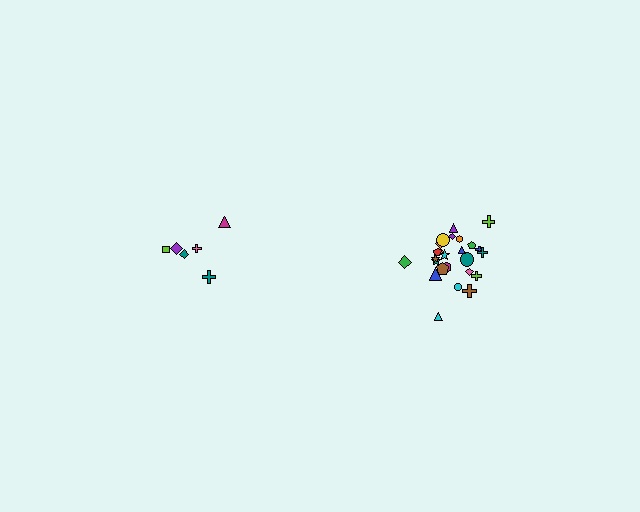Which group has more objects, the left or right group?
The right group.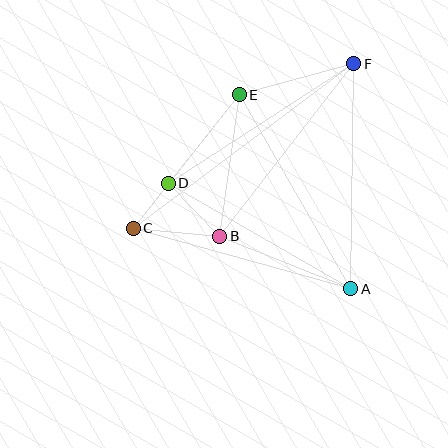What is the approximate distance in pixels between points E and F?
The distance between E and F is approximately 118 pixels.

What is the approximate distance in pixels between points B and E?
The distance between B and E is approximately 143 pixels.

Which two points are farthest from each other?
Points C and F are farthest from each other.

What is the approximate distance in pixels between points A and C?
The distance between A and C is approximately 226 pixels.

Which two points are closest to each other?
Points C and D are closest to each other.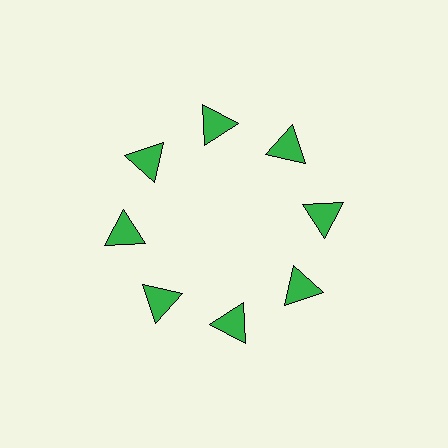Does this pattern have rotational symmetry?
Yes, this pattern has 8-fold rotational symmetry. It looks the same after rotating 45 degrees around the center.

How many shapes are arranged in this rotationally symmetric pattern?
There are 8 shapes, arranged in 8 groups of 1.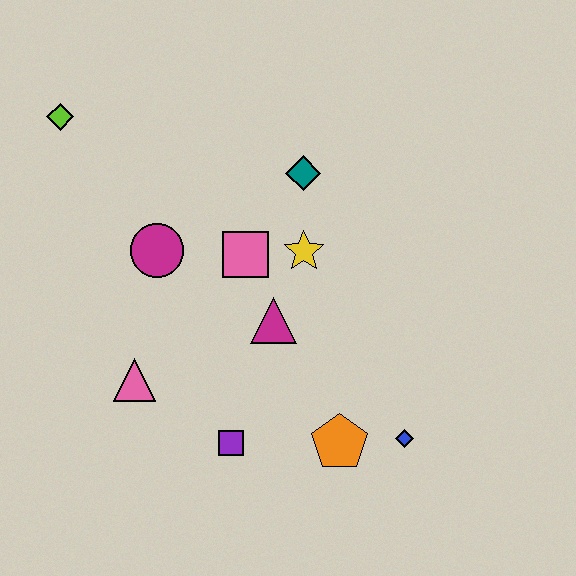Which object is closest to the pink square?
The yellow star is closest to the pink square.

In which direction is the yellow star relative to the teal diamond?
The yellow star is below the teal diamond.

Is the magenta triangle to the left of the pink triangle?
No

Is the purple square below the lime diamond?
Yes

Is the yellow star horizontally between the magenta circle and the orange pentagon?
Yes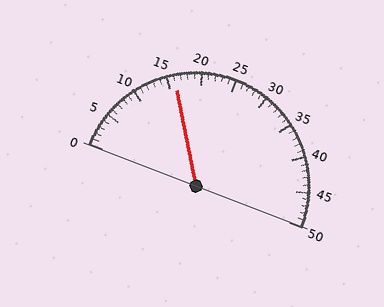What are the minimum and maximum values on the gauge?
The gauge ranges from 0 to 50.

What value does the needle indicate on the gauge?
The needle indicates approximately 16.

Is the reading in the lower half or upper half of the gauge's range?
The reading is in the lower half of the range (0 to 50).